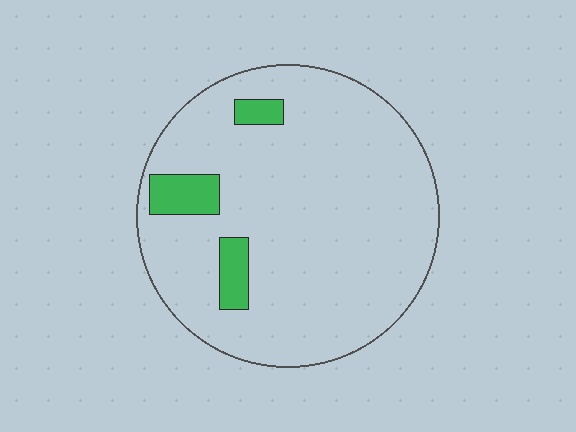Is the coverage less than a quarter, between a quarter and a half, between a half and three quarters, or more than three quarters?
Less than a quarter.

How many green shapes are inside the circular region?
3.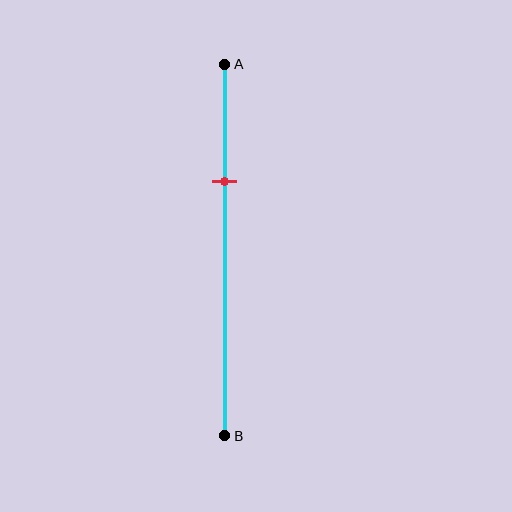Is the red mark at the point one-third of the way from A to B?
Yes, the mark is approximately at the one-third point.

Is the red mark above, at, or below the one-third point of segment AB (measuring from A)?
The red mark is approximately at the one-third point of segment AB.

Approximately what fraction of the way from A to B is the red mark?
The red mark is approximately 30% of the way from A to B.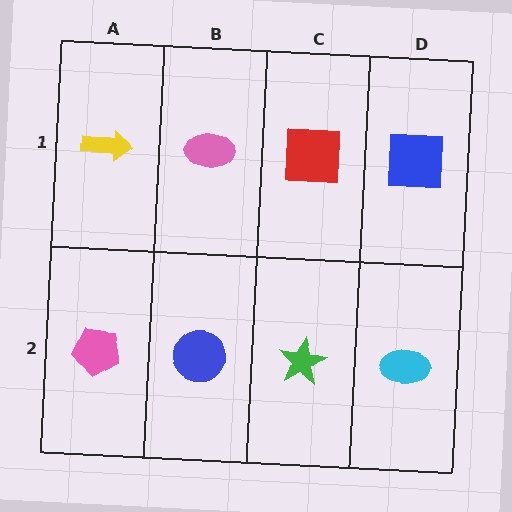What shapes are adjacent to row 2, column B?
A pink ellipse (row 1, column B), a pink pentagon (row 2, column A), a green star (row 2, column C).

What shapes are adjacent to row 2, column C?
A red square (row 1, column C), a blue circle (row 2, column B), a cyan ellipse (row 2, column D).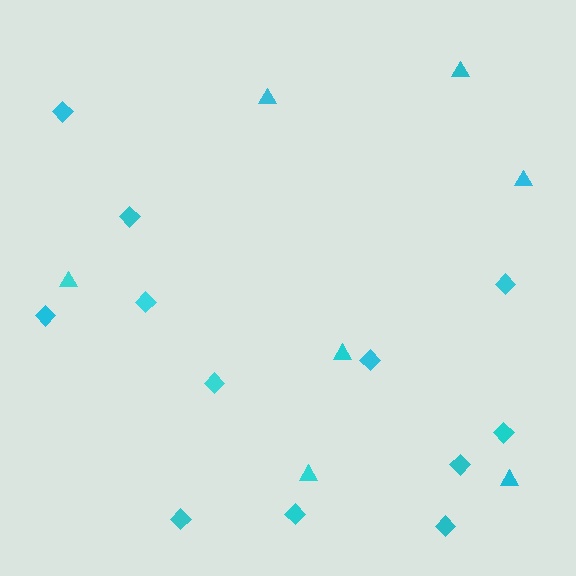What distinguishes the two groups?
There are 2 groups: one group of triangles (7) and one group of diamonds (12).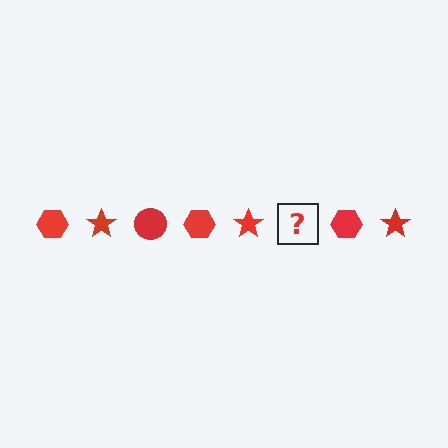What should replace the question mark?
The question mark should be replaced with a red circle.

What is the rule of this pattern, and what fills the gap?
The rule is that the pattern cycles through hexagon, star, circle shapes in red. The gap should be filled with a red circle.